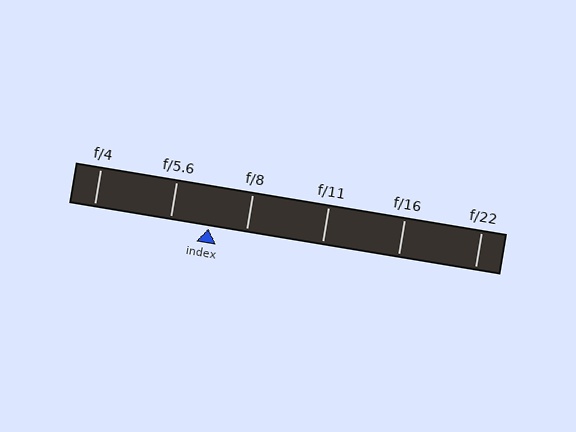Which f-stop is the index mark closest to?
The index mark is closest to f/8.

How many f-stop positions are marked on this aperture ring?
There are 6 f-stop positions marked.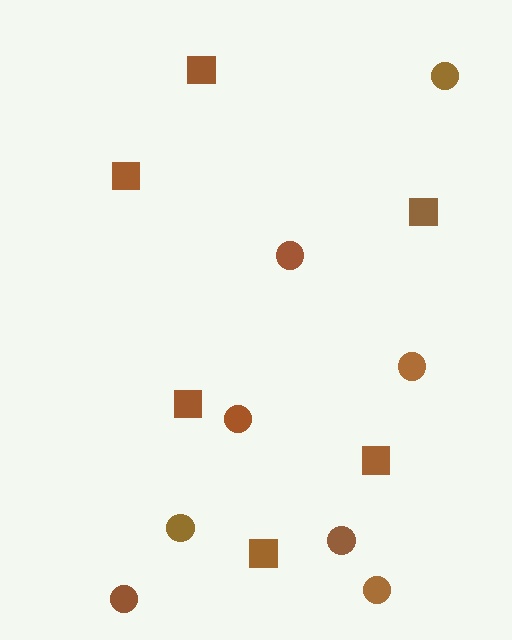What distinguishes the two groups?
There are 2 groups: one group of circles (8) and one group of squares (6).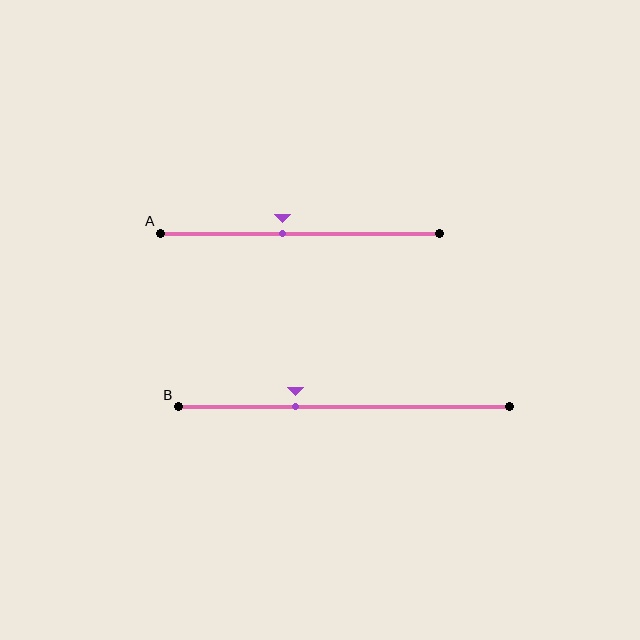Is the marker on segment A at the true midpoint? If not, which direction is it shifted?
No, the marker on segment A is shifted to the left by about 6% of the segment length.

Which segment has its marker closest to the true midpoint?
Segment A has its marker closest to the true midpoint.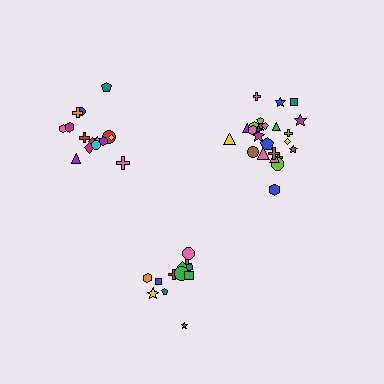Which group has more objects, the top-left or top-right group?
The top-right group.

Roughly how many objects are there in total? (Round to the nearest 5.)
Roughly 50 objects in total.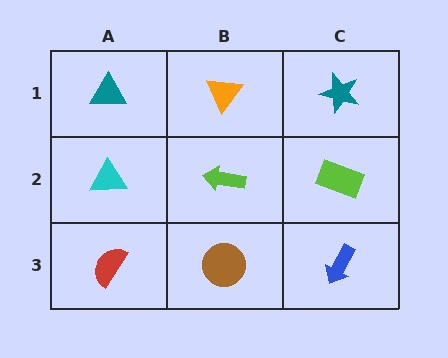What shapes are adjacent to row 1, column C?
A lime rectangle (row 2, column C), an orange triangle (row 1, column B).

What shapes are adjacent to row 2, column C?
A teal star (row 1, column C), a blue arrow (row 3, column C), a lime arrow (row 2, column B).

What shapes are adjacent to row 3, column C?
A lime rectangle (row 2, column C), a brown circle (row 3, column B).